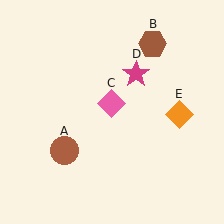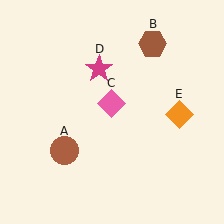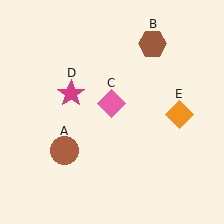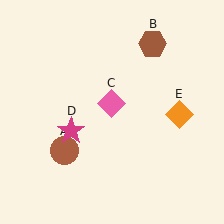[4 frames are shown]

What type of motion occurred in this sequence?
The magenta star (object D) rotated counterclockwise around the center of the scene.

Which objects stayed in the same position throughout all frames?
Brown circle (object A) and brown hexagon (object B) and pink diamond (object C) and orange diamond (object E) remained stationary.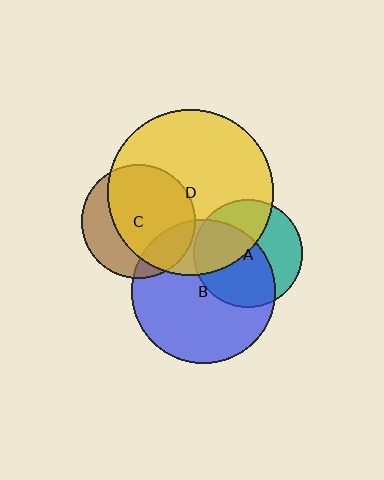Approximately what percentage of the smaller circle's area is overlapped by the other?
Approximately 70%.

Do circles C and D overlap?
Yes.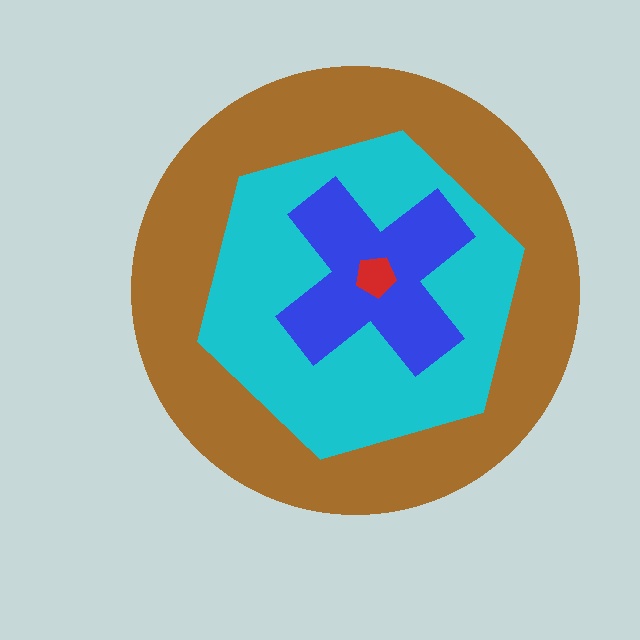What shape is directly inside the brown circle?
The cyan hexagon.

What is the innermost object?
The red pentagon.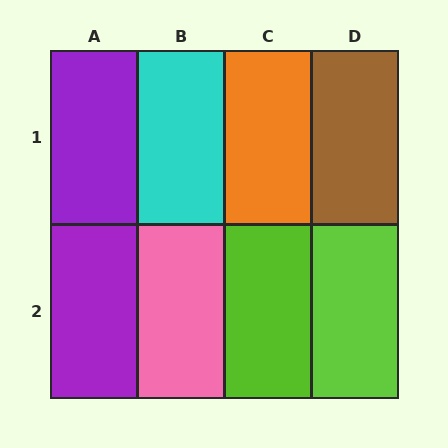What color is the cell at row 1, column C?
Orange.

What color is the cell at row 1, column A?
Purple.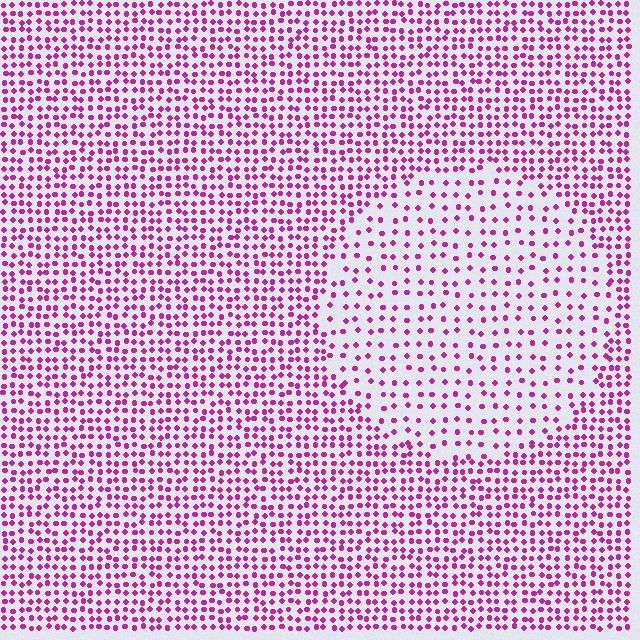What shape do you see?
I see a circle.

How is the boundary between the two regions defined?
The boundary is defined by a change in element density (approximately 2.1x ratio). All elements are the same color, size, and shape.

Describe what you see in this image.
The image contains small magenta elements arranged at two different densities. A circle-shaped region is visible where the elements are less densely packed than the surrounding area.